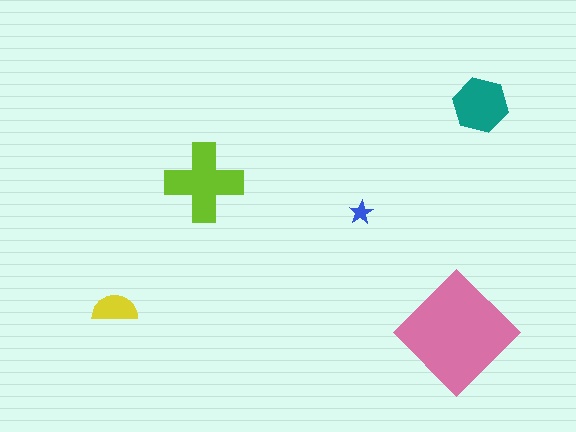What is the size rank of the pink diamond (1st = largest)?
1st.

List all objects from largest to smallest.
The pink diamond, the lime cross, the teal hexagon, the yellow semicircle, the blue star.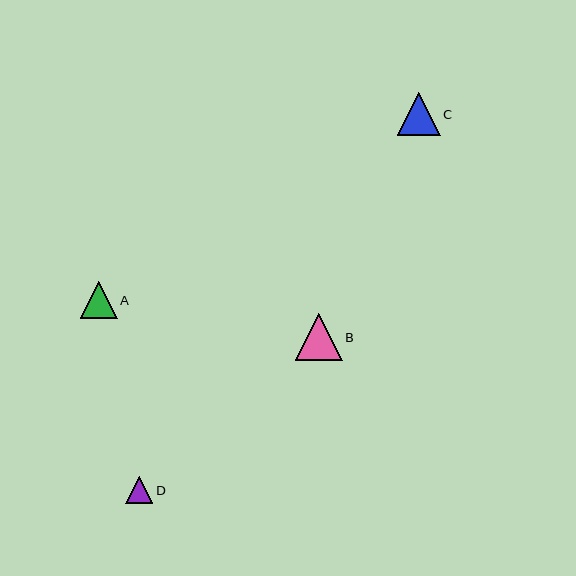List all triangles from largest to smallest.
From largest to smallest: B, C, A, D.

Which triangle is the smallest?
Triangle D is the smallest with a size of approximately 27 pixels.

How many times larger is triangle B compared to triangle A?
Triangle B is approximately 1.3 times the size of triangle A.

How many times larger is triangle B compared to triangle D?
Triangle B is approximately 1.7 times the size of triangle D.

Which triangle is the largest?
Triangle B is the largest with a size of approximately 47 pixels.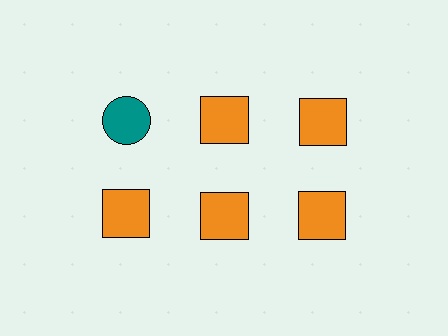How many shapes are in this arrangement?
There are 6 shapes arranged in a grid pattern.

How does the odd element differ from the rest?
It differs in both color (teal instead of orange) and shape (circle instead of square).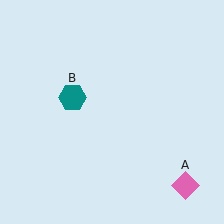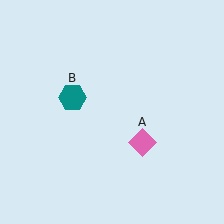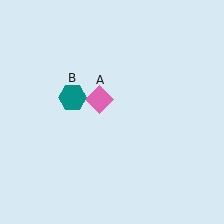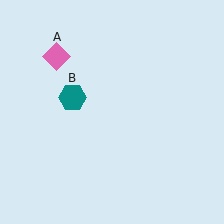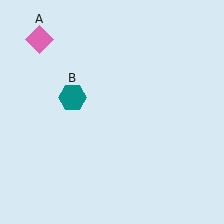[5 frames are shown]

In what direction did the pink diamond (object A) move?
The pink diamond (object A) moved up and to the left.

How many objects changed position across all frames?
1 object changed position: pink diamond (object A).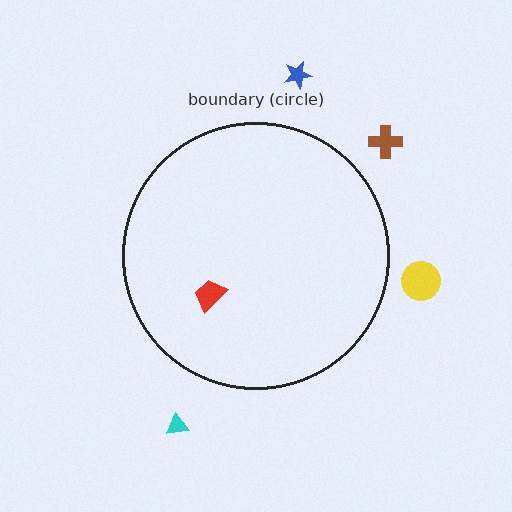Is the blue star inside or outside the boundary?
Outside.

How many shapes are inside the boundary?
1 inside, 4 outside.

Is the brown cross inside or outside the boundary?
Outside.